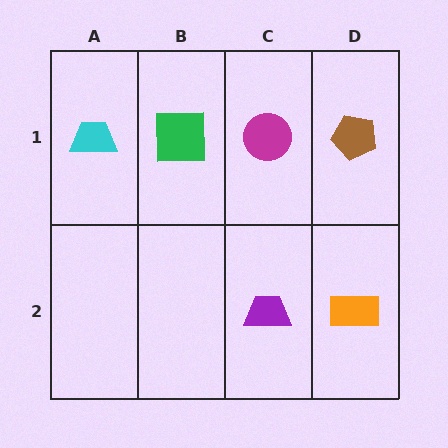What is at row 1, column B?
A green square.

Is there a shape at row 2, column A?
No, that cell is empty.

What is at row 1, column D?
A brown pentagon.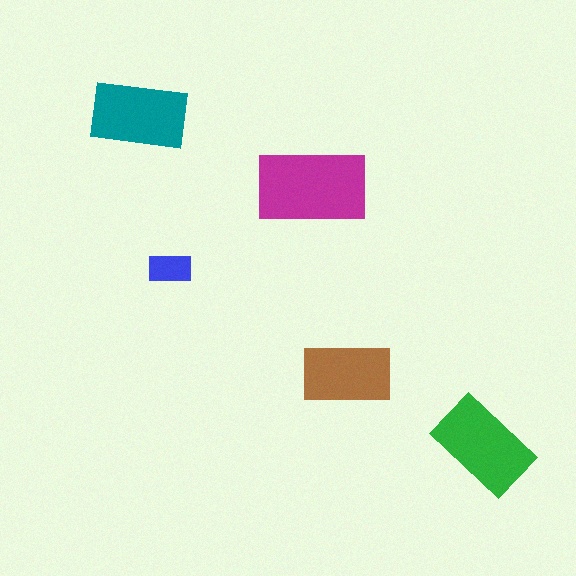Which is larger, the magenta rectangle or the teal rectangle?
The magenta one.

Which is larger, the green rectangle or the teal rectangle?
The green one.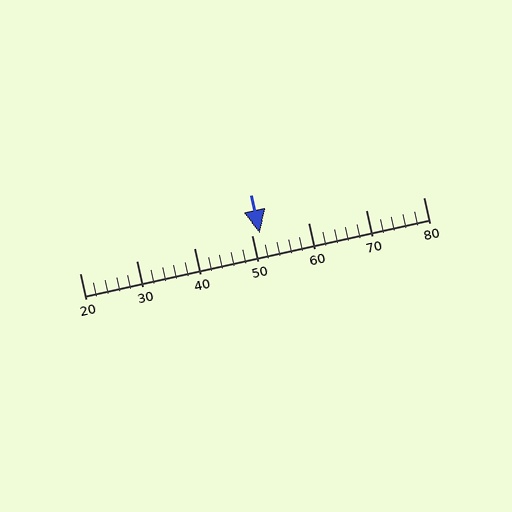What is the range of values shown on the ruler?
The ruler shows values from 20 to 80.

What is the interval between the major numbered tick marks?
The major tick marks are spaced 10 units apart.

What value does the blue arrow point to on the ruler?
The blue arrow points to approximately 52.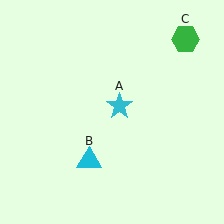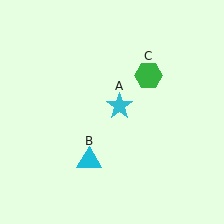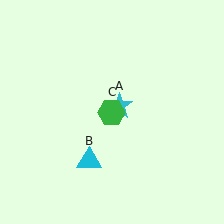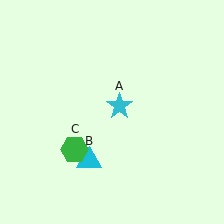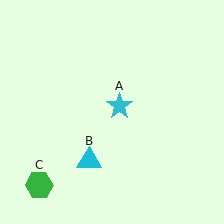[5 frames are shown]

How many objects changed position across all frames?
1 object changed position: green hexagon (object C).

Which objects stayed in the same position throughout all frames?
Cyan star (object A) and cyan triangle (object B) remained stationary.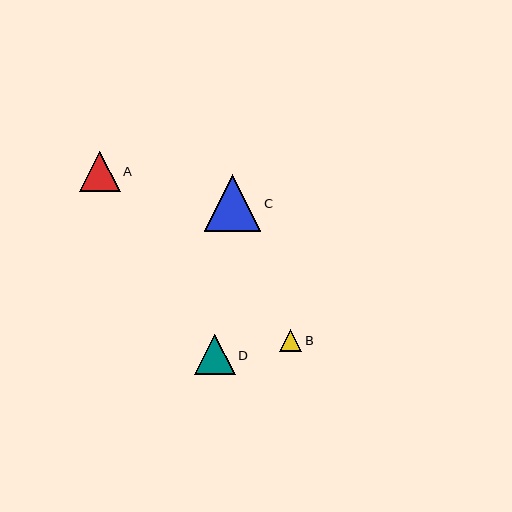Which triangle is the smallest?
Triangle B is the smallest with a size of approximately 22 pixels.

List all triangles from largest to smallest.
From largest to smallest: C, D, A, B.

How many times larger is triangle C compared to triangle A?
Triangle C is approximately 1.4 times the size of triangle A.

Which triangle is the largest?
Triangle C is the largest with a size of approximately 56 pixels.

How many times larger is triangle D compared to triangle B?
Triangle D is approximately 1.8 times the size of triangle B.